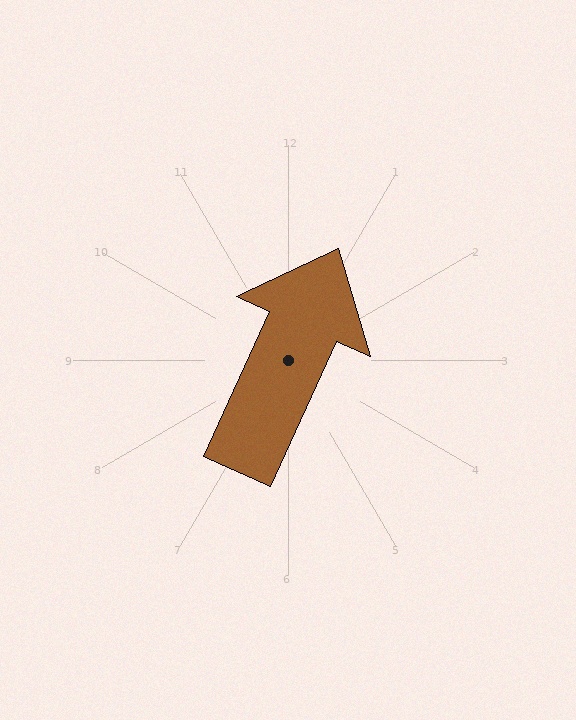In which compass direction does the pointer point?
Northeast.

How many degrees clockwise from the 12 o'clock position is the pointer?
Approximately 24 degrees.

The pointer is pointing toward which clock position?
Roughly 1 o'clock.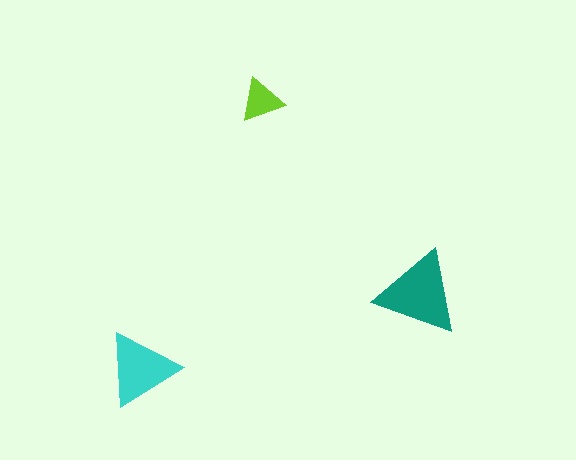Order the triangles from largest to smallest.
the teal one, the cyan one, the lime one.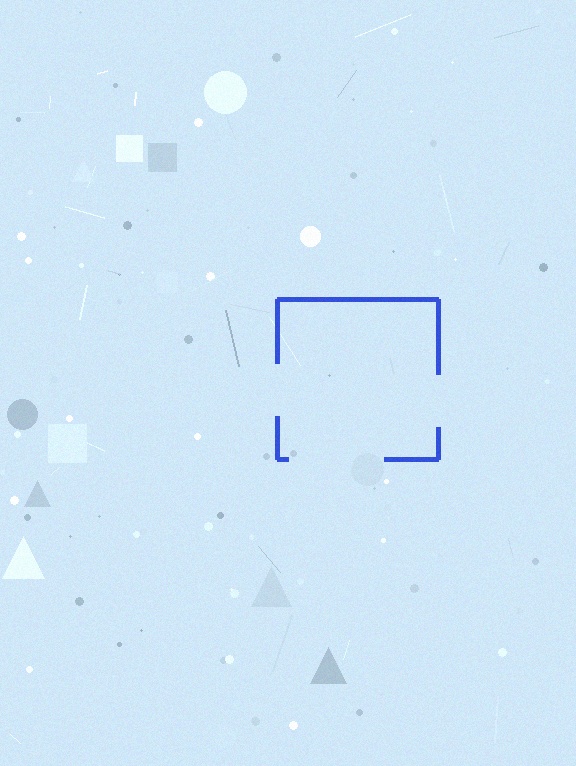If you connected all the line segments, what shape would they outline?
They would outline a square.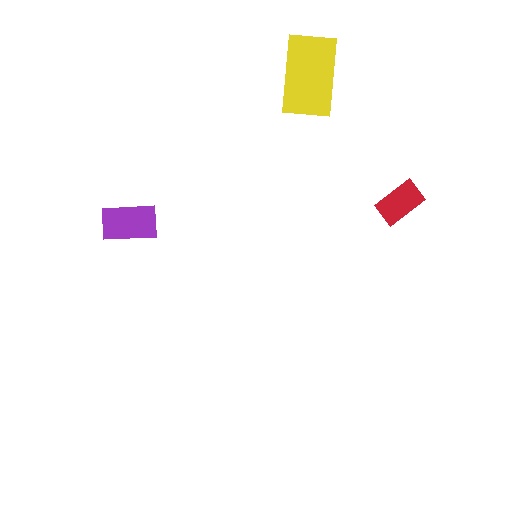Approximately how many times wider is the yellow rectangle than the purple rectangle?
About 1.5 times wider.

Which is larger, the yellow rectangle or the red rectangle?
The yellow one.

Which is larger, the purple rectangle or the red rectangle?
The purple one.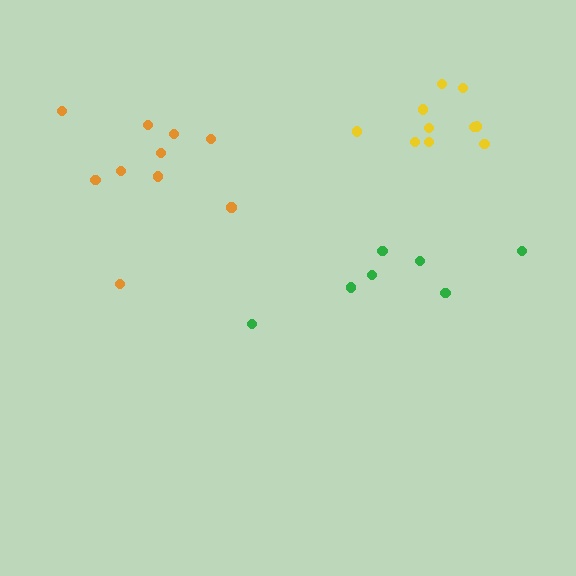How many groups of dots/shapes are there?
There are 3 groups.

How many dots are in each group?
Group 1: 7 dots, Group 2: 10 dots, Group 3: 10 dots (27 total).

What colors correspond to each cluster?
The clusters are colored: green, orange, yellow.